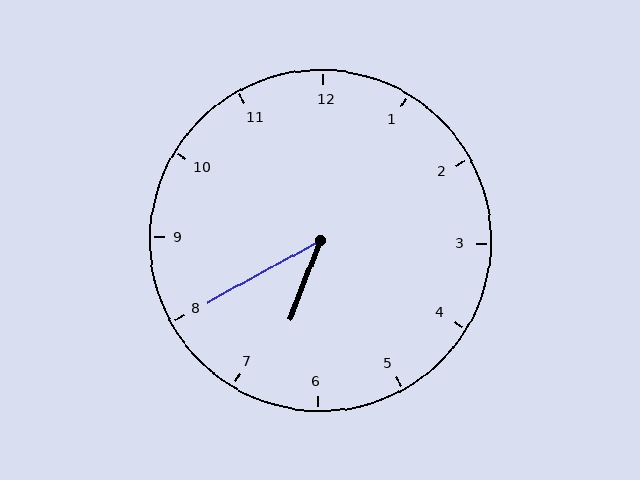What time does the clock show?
6:40.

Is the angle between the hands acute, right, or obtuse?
It is acute.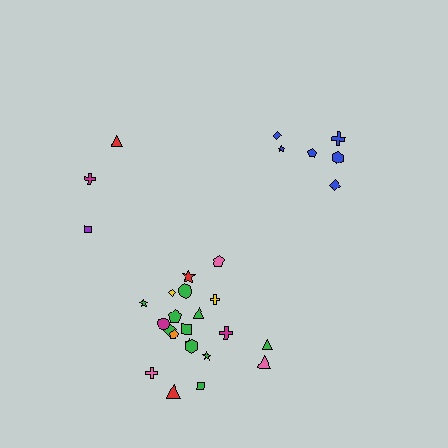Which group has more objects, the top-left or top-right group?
The top-right group.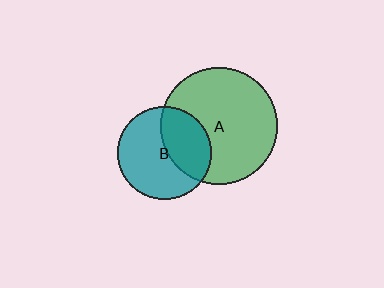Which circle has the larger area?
Circle A (green).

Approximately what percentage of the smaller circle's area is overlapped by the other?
Approximately 40%.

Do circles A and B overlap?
Yes.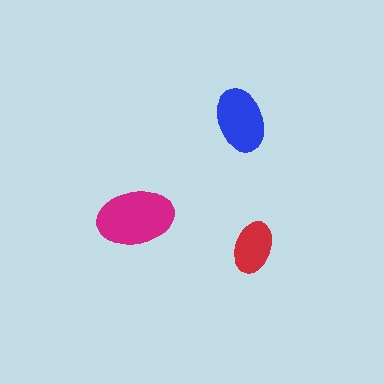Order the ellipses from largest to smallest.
the magenta one, the blue one, the red one.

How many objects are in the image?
There are 3 objects in the image.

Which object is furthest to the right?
The red ellipse is rightmost.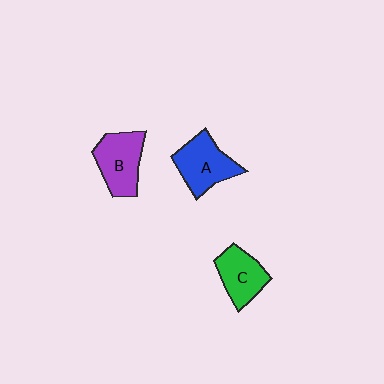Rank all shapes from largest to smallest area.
From largest to smallest: A (blue), B (purple), C (green).